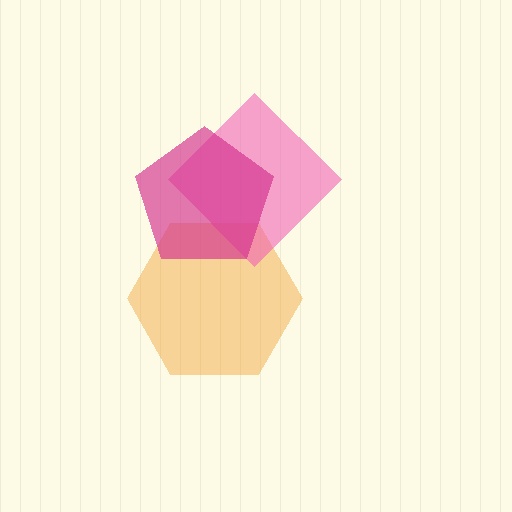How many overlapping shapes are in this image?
There are 3 overlapping shapes in the image.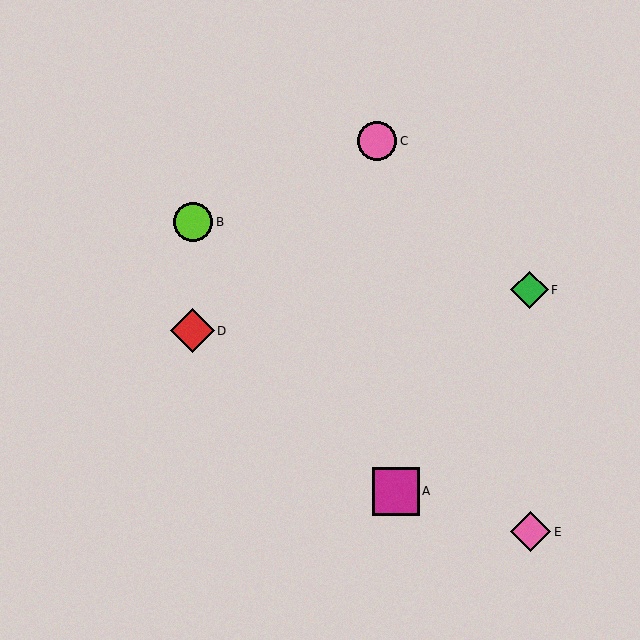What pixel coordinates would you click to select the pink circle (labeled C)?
Click at (377, 141) to select the pink circle C.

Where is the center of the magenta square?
The center of the magenta square is at (396, 491).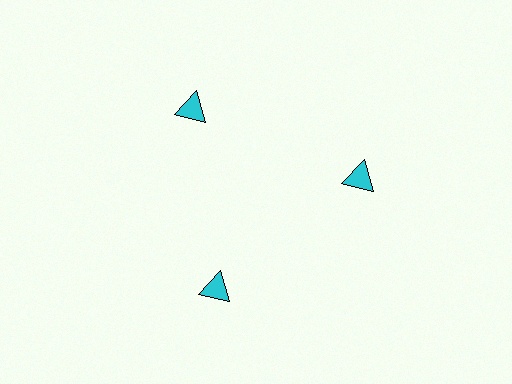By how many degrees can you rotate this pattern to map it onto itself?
The pattern maps onto itself every 120 degrees of rotation.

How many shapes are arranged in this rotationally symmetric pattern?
There are 3 shapes, arranged in 3 groups of 1.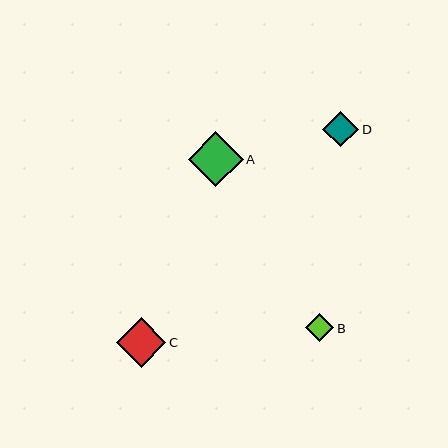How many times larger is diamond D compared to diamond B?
Diamond D is approximately 1.3 times the size of diamond B.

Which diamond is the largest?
Diamond A is the largest with a size of approximately 55 pixels.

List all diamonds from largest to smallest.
From largest to smallest: A, C, D, B.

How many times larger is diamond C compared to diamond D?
Diamond C is approximately 1.4 times the size of diamond D.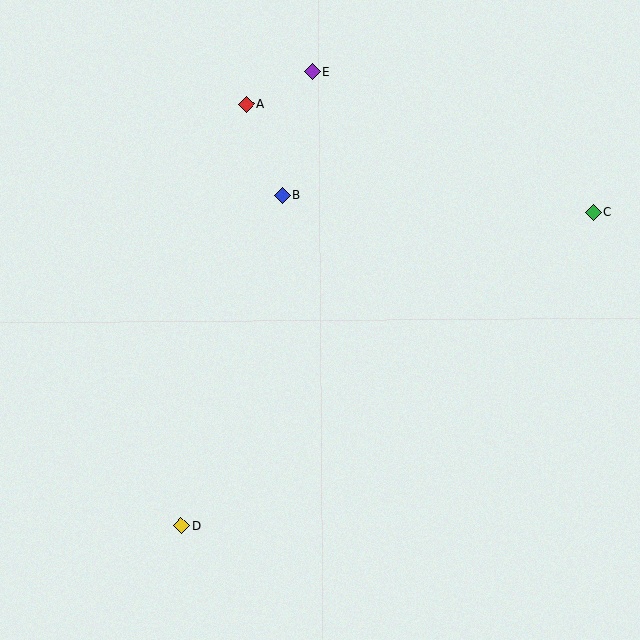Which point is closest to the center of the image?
Point B at (282, 196) is closest to the center.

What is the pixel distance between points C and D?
The distance between C and D is 518 pixels.